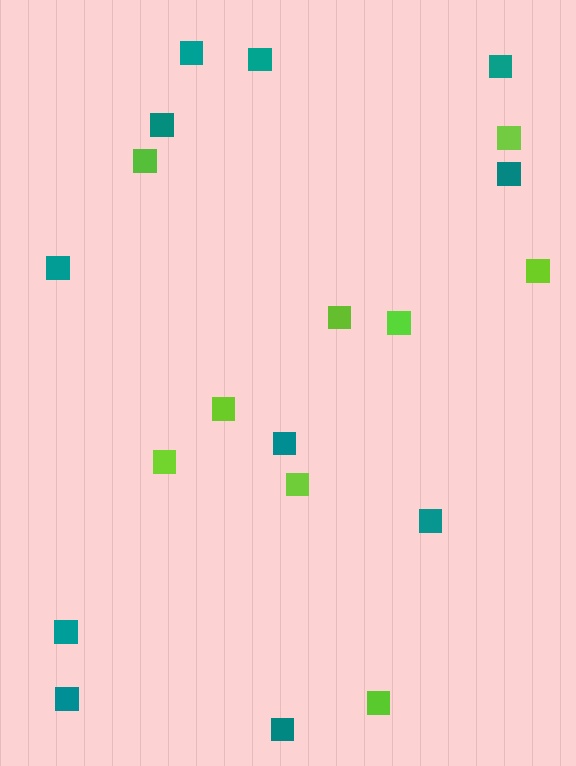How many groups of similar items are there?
There are 2 groups: one group of teal squares (11) and one group of lime squares (9).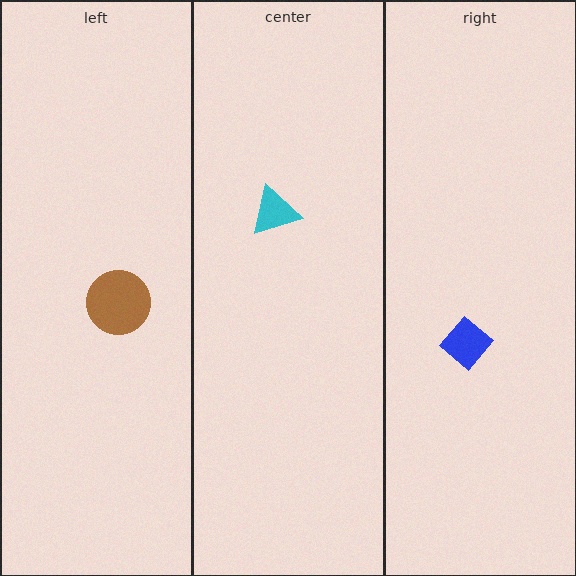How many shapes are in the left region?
1.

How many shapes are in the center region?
1.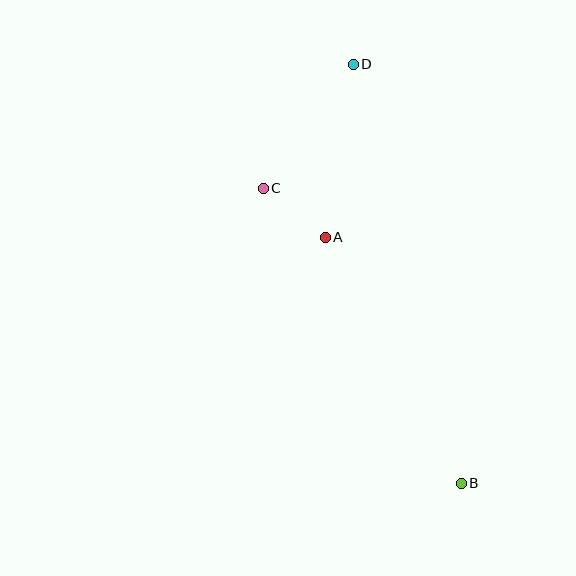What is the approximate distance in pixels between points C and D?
The distance between C and D is approximately 153 pixels.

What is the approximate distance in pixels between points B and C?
The distance between B and C is approximately 355 pixels.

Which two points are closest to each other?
Points A and C are closest to each other.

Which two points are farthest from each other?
Points B and D are farthest from each other.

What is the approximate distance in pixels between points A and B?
The distance between A and B is approximately 281 pixels.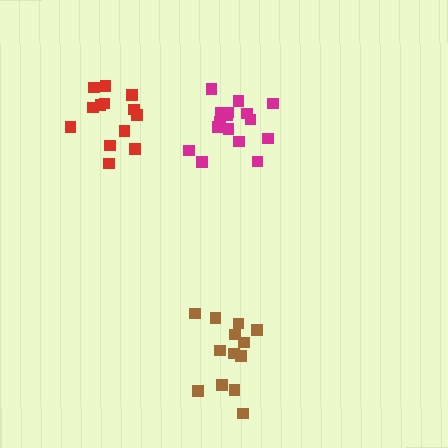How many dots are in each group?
Group 1: 13 dots, Group 2: 17 dots, Group 3: 13 dots (43 total).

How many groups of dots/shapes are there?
There are 3 groups.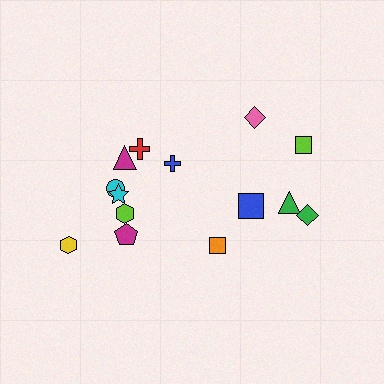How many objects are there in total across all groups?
There are 14 objects.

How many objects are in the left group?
There are 8 objects.